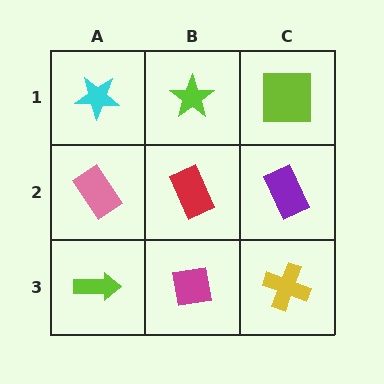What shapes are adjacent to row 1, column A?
A pink rectangle (row 2, column A), a lime star (row 1, column B).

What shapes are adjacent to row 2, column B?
A lime star (row 1, column B), a magenta square (row 3, column B), a pink rectangle (row 2, column A), a purple rectangle (row 2, column C).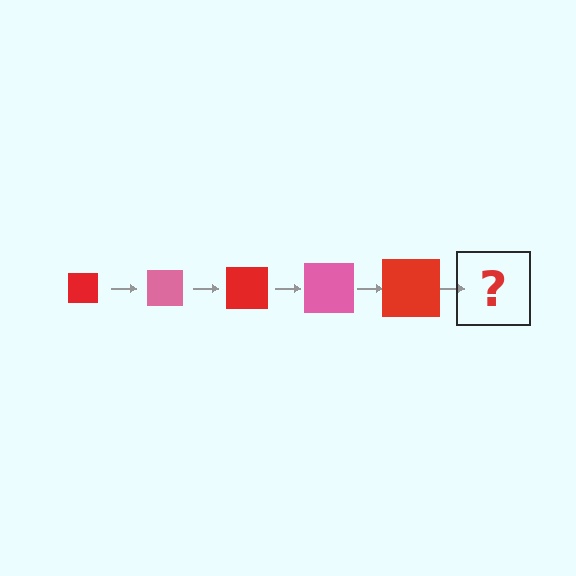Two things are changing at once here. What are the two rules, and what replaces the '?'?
The two rules are that the square grows larger each step and the color cycles through red and pink. The '?' should be a pink square, larger than the previous one.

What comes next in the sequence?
The next element should be a pink square, larger than the previous one.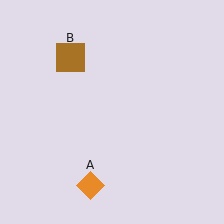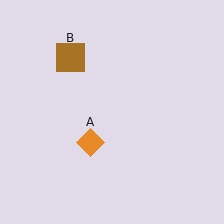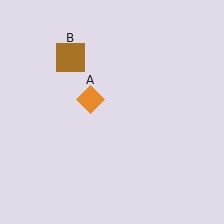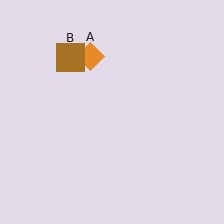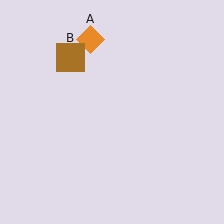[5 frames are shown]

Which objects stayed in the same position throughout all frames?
Brown square (object B) remained stationary.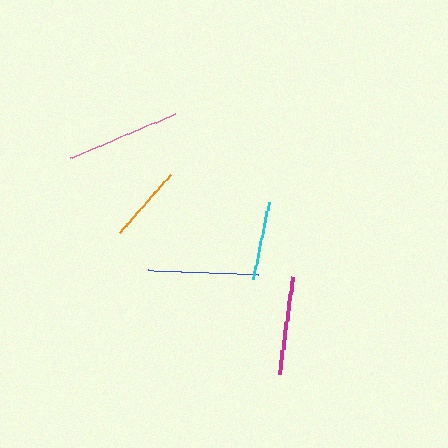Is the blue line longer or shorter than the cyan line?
The blue line is longer than the cyan line.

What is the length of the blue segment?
The blue segment is approximately 110 pixels long.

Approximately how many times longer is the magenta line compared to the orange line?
The magenta line is approximately 1.3 times the length of the orange line.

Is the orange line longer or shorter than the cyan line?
The cyan line is longer than the orange line.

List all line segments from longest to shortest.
From longest to shortest: pink, blue, magenta, cyan, orange.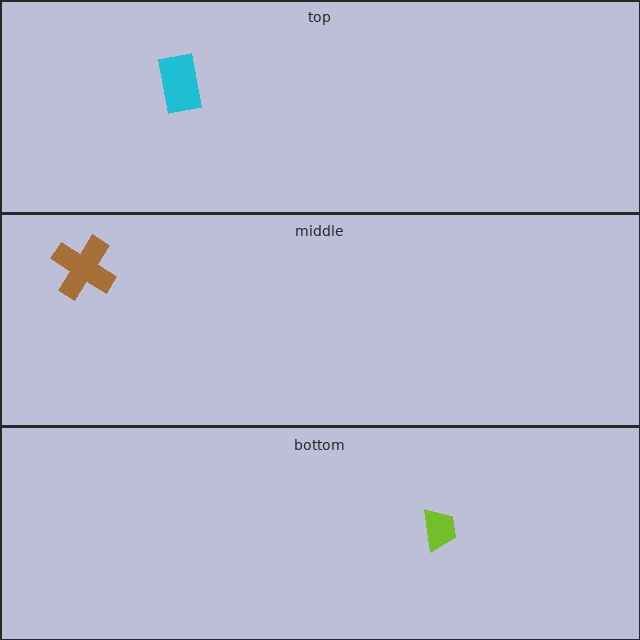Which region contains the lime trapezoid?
The bottom region.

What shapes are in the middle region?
The brown cross.